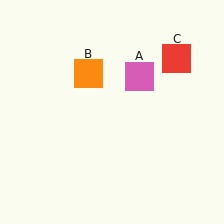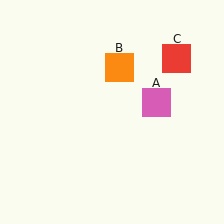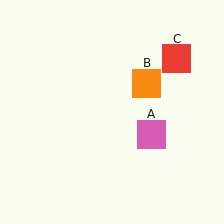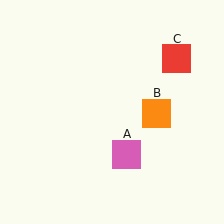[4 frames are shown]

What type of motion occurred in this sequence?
The pink square (object A), orange square (object B) rotated clockwise around the center of the scene.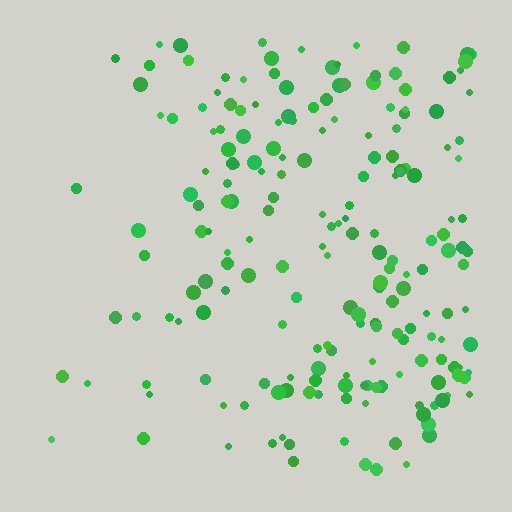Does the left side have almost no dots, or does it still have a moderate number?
Still a moderate number, just noticeably fewer than the right.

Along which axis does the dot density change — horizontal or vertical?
Horizontal.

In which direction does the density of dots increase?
From left to right, with the right side densest.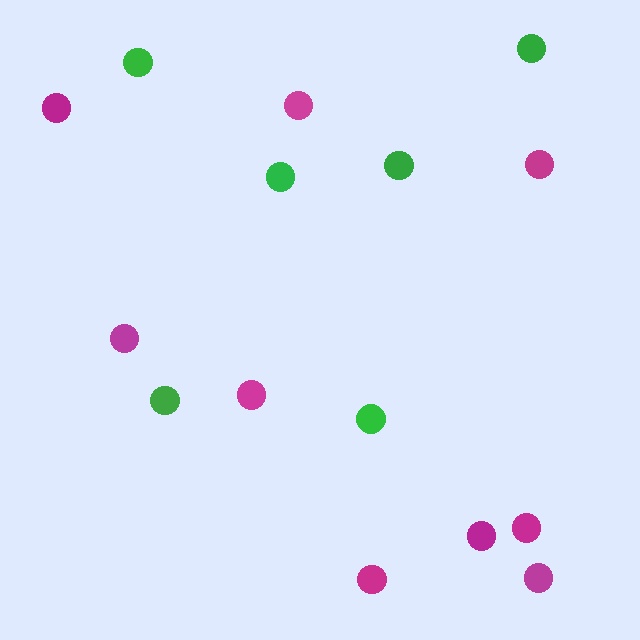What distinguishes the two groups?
There are 2 groups: one group of green circles (6) and one group of magenta circles (9).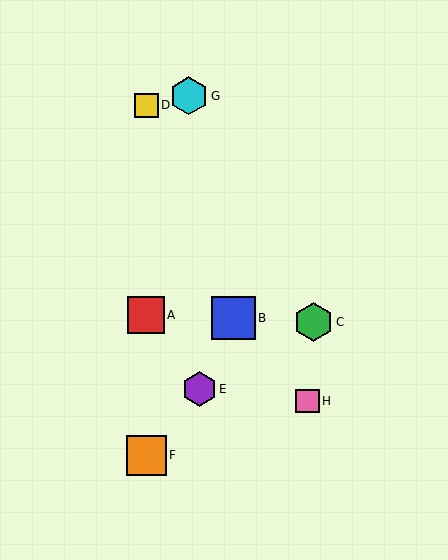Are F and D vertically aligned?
Yes, both are at x≈146.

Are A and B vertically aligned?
No, A is at x≈146 and B is at x≈233.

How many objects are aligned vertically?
3 objects (A, D, F) are aligned vertically.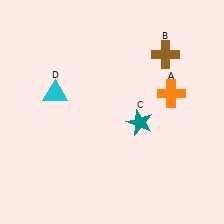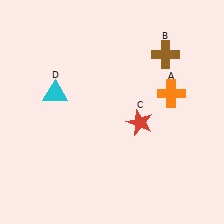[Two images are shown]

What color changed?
The star (C) changed from teal in Image 1 to red in Image 2.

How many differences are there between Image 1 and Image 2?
There is 1 difference between the two images.